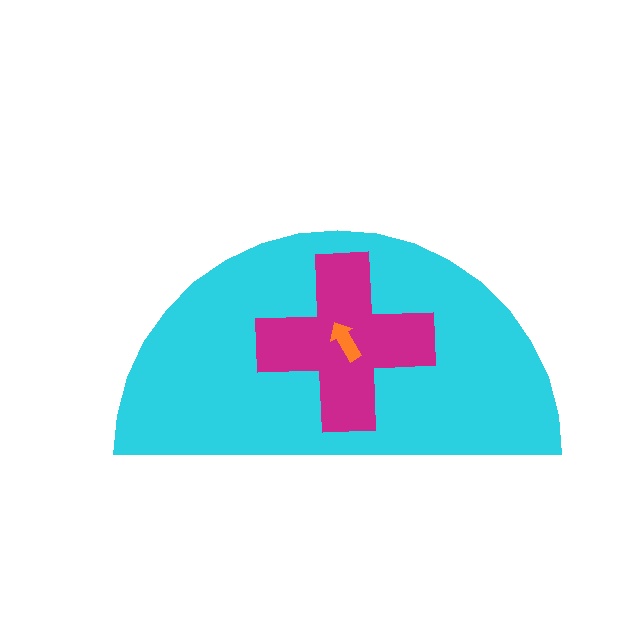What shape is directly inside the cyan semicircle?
The magenta cross.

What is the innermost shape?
The orange arrow.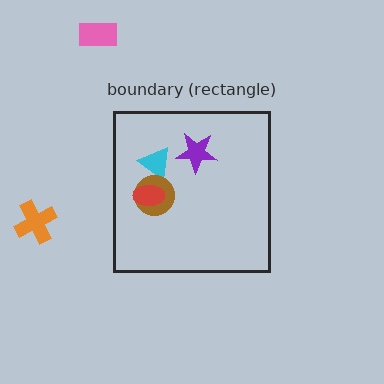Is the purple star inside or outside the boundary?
Inside.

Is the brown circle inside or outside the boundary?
Inside.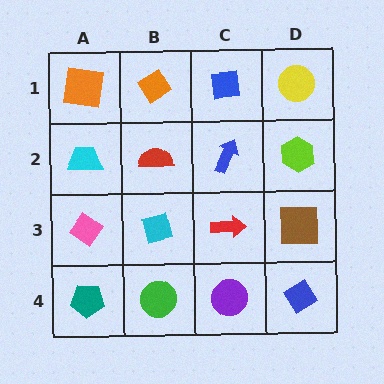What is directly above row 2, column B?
An orange diamond.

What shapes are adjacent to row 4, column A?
A pink diamond (row 3, column A), a green circle (row 4, column B).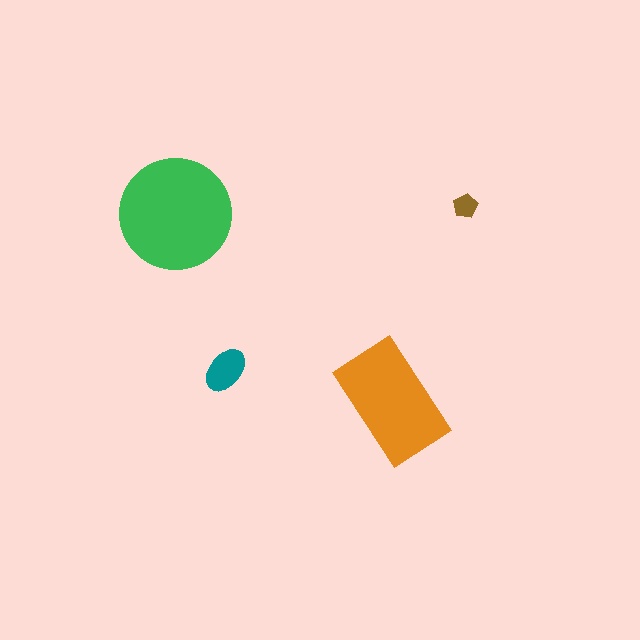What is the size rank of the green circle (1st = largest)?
1st.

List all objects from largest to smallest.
The green circle, the orange rectangle, the teal ellipse, the brown pentagon.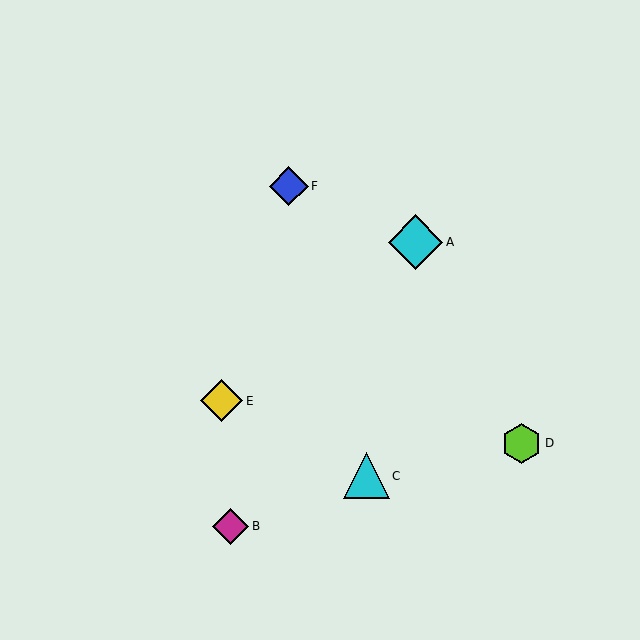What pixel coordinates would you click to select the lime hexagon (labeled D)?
Click at (522, 443) to select the lime hexagon D.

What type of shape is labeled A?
Shape A is a cyan diamond.